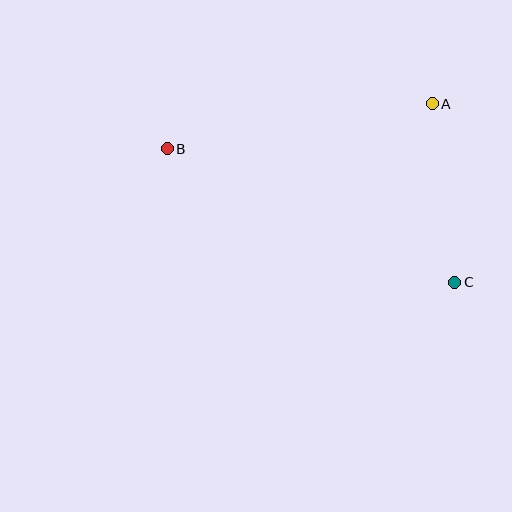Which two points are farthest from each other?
Points B and C are farthest from each other.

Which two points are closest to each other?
Points A and C are closest to each other.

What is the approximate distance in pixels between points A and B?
The distance between A and B is approximately 268 pixels.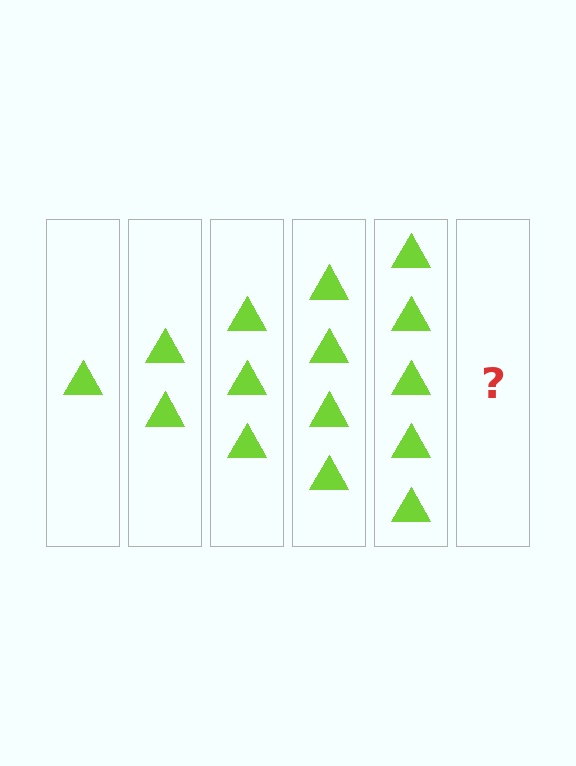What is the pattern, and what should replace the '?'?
The pattern is that each step adds one more triangle. The '?' should be 6 triangles.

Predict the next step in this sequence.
The next step is 6 triangles.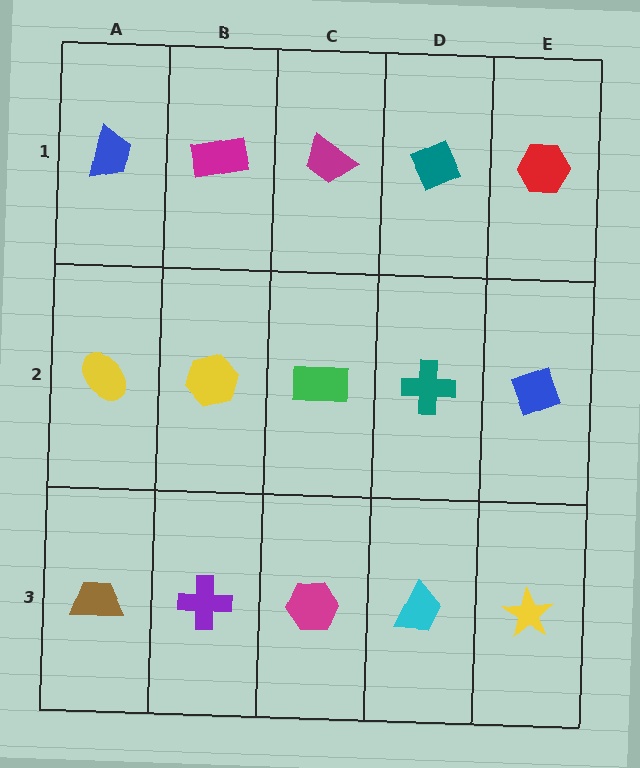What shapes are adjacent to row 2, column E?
A red hexagon (row 1, column E), a yellow star (row 3, column E), a teal cross (row 2, column D).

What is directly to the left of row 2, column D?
A green rectangle.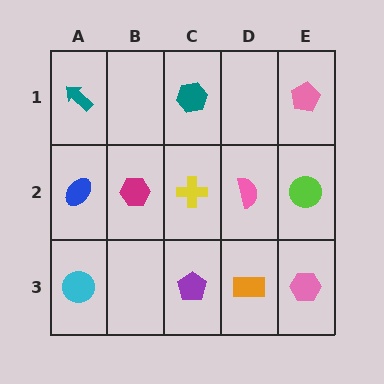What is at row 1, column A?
A teal arrow.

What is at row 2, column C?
A yellow cross.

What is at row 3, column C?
A purple pentagon.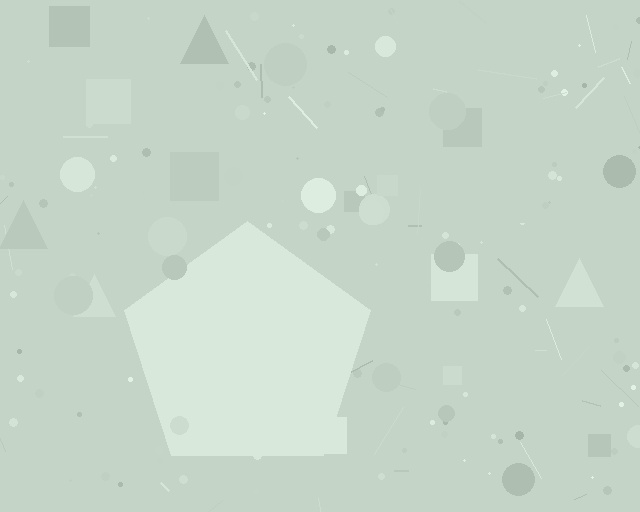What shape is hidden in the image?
A pentagon is hidden in the image.